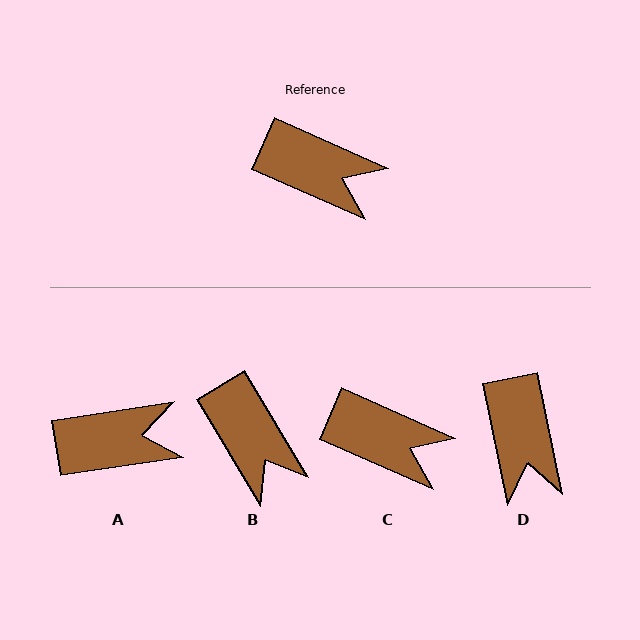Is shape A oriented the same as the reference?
No, it is off by about 32 degrees.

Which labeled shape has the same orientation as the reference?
C.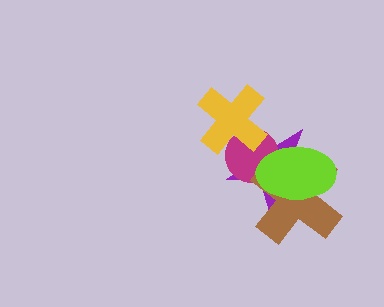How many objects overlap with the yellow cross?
2 objects overlap with the yellow cross.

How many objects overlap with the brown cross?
3 objects overlap with the brown cross.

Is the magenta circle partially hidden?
Yes, it is partially covered by another shape.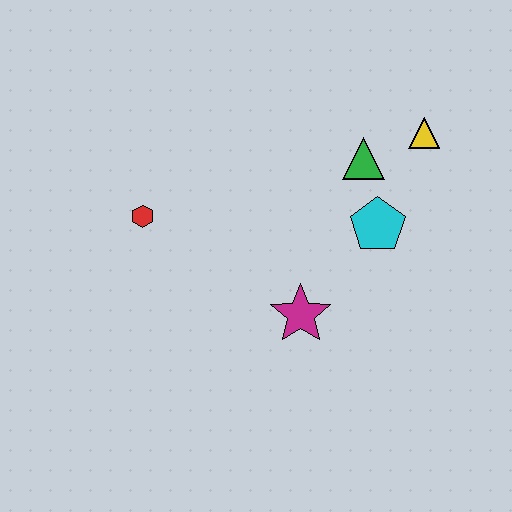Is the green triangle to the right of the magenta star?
Yes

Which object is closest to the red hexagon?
The magenta star is closest to the red hexagon.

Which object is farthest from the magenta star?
The yellow triangle is farthest from the magenta star.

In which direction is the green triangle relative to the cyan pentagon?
The green triangle is above the cyan pentagon.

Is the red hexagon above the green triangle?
No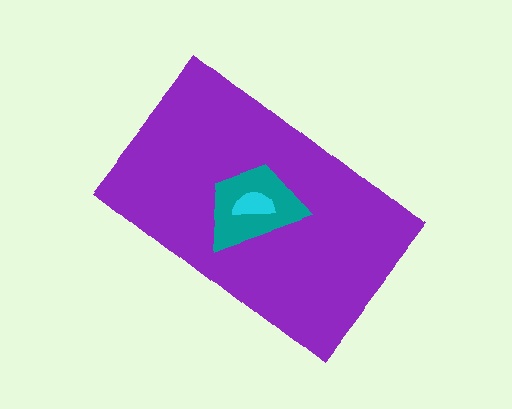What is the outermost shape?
The purple rectangle.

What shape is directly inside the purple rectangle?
The teal trapezoid.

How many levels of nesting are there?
3.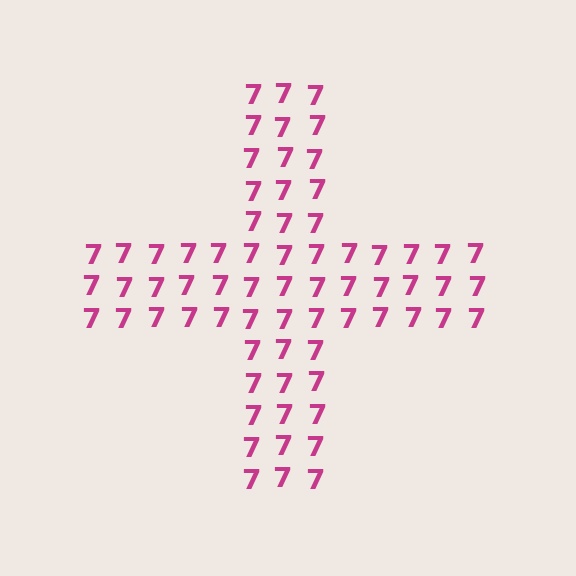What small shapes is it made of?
It is made of small digit 7's.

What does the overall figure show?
The overall figure shows a cross.